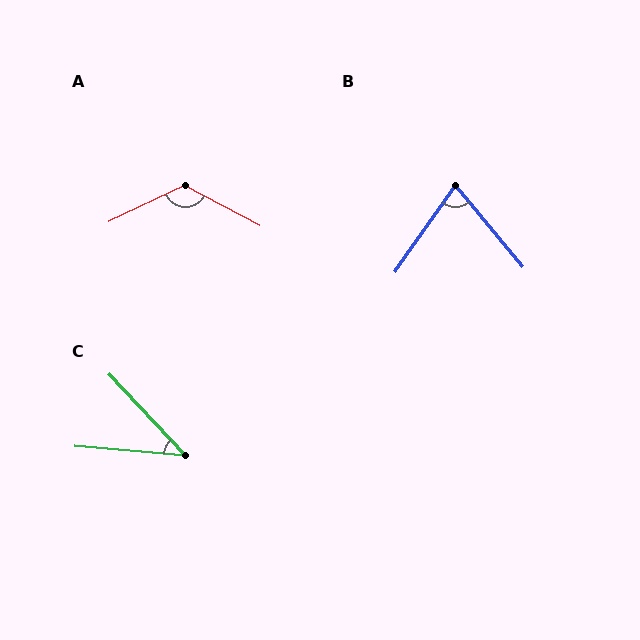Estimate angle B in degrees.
Approximately 74 degrees.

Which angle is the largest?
A, at approximately 127 degrees.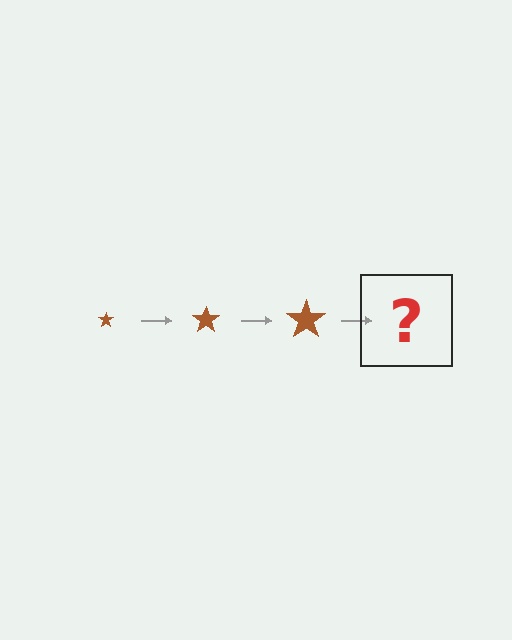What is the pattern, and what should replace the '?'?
The pattern is that the star gets progressively larger each step. The '?' should be a brown star, larger than the previous one.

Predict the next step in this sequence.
The next step is a brown star, larger than the previous one.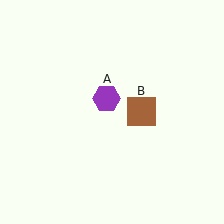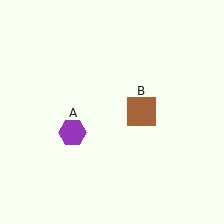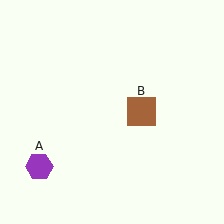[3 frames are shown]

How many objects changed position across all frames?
1 object changed position: purple hexagon (object A).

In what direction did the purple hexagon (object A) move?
The purple hexagon (object A) moved down and to the left.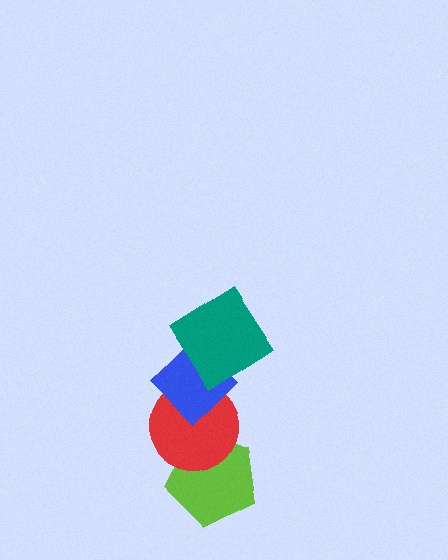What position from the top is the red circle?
The red circle is 3rd from the top.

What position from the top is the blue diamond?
The blue diamond is 2nd from the top.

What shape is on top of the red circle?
The blue diamond is on top of the red circle.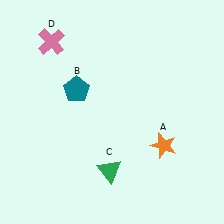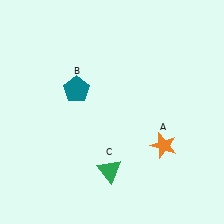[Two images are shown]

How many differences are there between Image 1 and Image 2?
There is 1 difference between the two images.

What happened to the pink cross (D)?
The pink cross (D) was removed in Image 2. It was in the top-left area of Image 1.